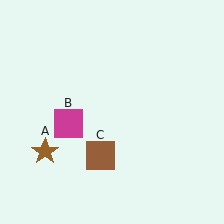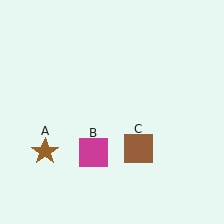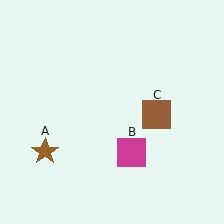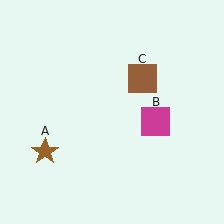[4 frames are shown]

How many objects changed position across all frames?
2 objects changed position: magenta square (object B), brown square (object C).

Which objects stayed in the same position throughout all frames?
Brown star (object A) remained stationary.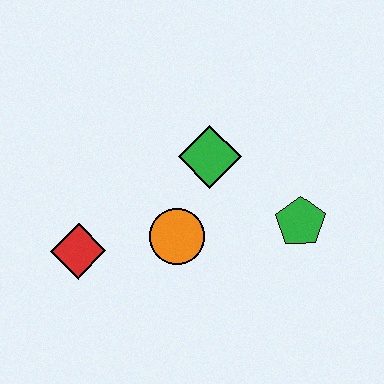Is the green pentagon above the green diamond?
No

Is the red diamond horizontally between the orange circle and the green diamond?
No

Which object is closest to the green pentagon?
The green diamond is closest to the green pentagon.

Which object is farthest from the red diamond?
The green pentagon is farthest from the red diamond.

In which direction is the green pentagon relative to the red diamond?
The green pentagon is to the right of the red diamond.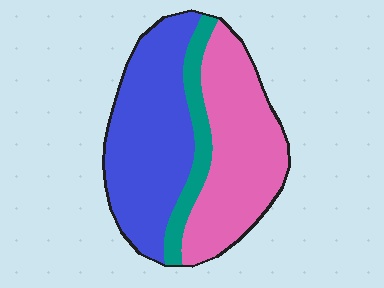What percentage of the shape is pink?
Pink covers roughly 40% of the shape.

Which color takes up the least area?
Teal, at roughly 15%.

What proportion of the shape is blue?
Blue takes up between a third and a half of the shape.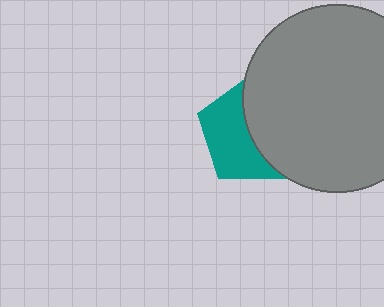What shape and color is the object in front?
The object in front is a gray circle.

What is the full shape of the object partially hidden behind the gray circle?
The partially hidden object is a teal pentagon.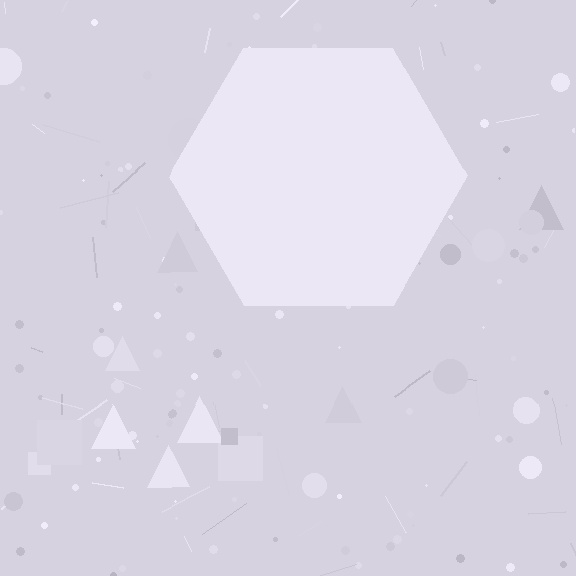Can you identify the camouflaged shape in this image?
The camouflaged shape is a hexagon.